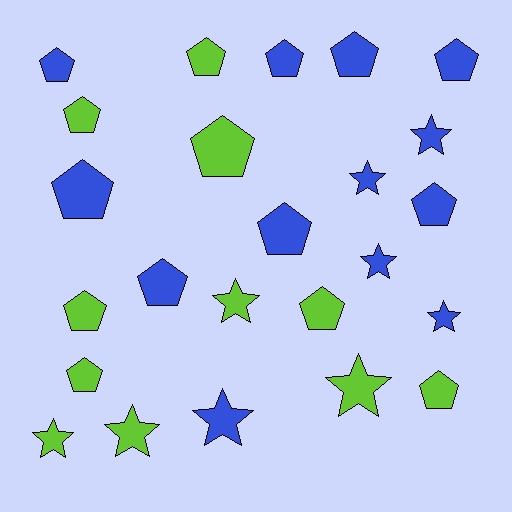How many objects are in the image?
There are 24 objects.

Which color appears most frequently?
Blue, with 13 objects.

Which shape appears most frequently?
Pentagon, with 15 objects.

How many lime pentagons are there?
There are 7 lime pentagons.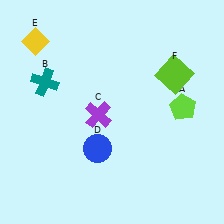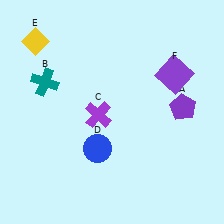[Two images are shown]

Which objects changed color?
A changed from lime to purple. F changed from lime to purple.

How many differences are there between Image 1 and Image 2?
There are 2 differences between the two images.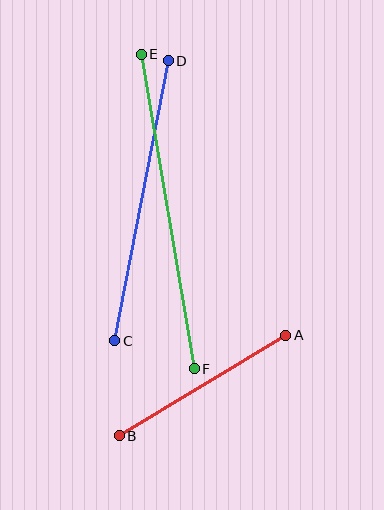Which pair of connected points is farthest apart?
Points E and F are farthest apart.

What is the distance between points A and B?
The distance is approximately 194 pixels.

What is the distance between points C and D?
The distance is approximately 285 pixels.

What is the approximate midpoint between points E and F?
The midpoint is at approximately (168, 212) pixels.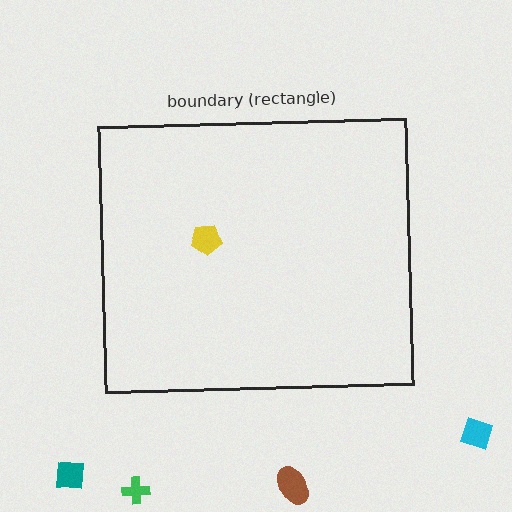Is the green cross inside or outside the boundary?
Outside.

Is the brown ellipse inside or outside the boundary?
Outside.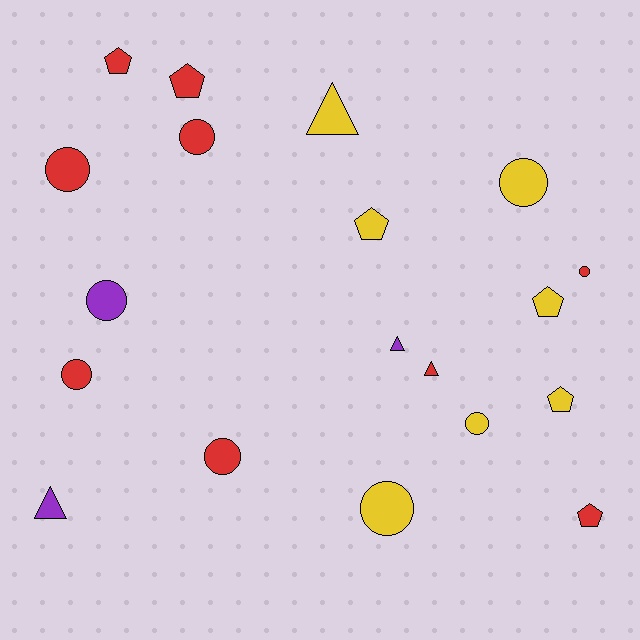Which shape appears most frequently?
Circle, with 9 objects.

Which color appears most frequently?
Red, with 9 objects.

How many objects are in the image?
There are 19 objects.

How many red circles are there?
There are 5 red circles.